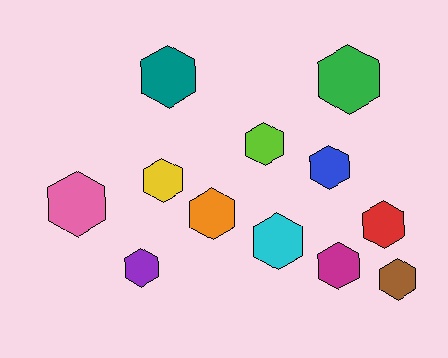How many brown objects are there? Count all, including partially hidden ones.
There is 1 brown object.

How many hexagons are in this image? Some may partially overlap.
There are 12 hexagons.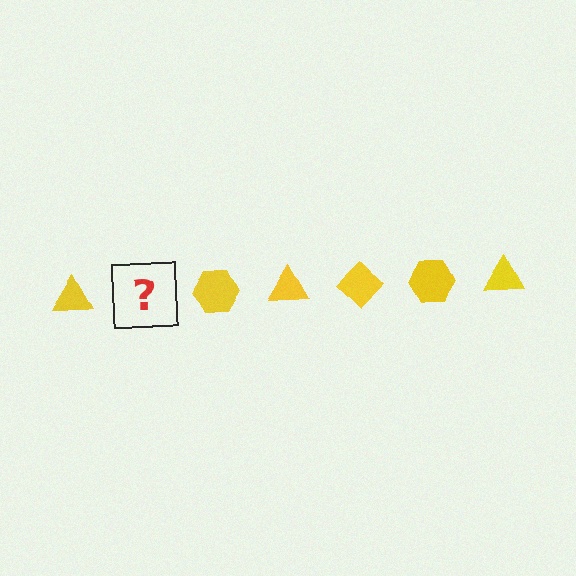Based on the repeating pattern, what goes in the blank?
The blank should be a yellow diamond.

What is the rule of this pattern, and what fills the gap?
The rule is that the pattern cycles through triangle, diamond, hexagon shapes in yellow. The gap should be filled with a yellow diamond.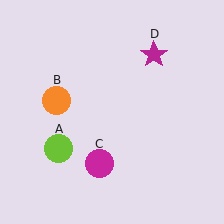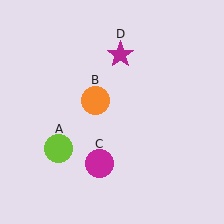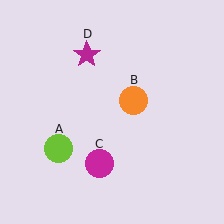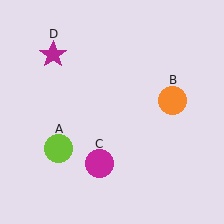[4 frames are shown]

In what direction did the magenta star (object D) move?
The magenta star (object D) moved left.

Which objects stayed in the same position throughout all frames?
Lime circle (object A) and magenta circle (object C) remained stationary.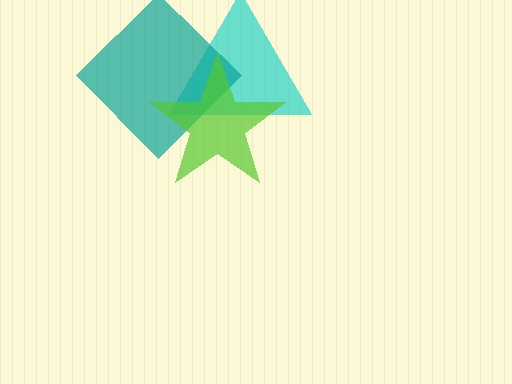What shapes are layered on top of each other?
The layered shapes are: a cyan triangle, a teal diamond, a lime star.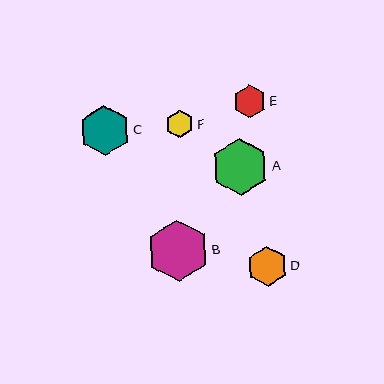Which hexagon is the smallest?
Hexagon F is the smallest with a size of approximately 28 pixels.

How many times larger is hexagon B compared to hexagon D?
Hexagon B is approximately 1.5 times the size of hexagon D.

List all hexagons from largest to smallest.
From largest to smallest: B, A, C, D, E, F.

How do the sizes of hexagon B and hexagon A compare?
Hexagon B and hexagon A are approximately the same size.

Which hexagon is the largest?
Hexagon B is the largest with a size of approximately 61 pixels.